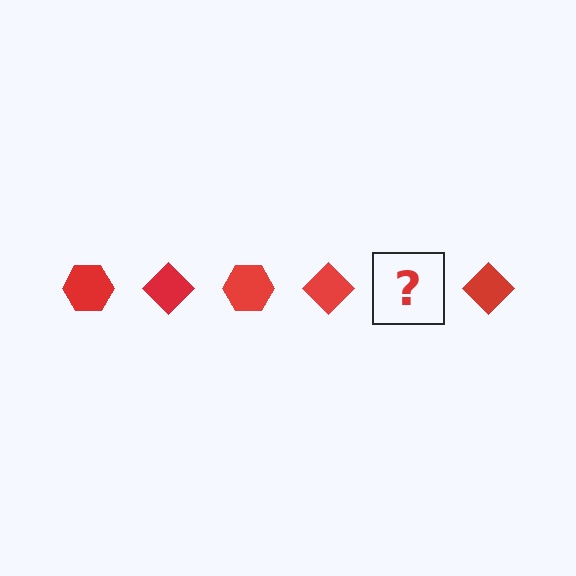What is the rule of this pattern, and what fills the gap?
The rule is that the pattern cycles through hexagon, diamond shapes in red. The gap should be filled with a red hexagon.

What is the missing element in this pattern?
The missing element is a red hexagon.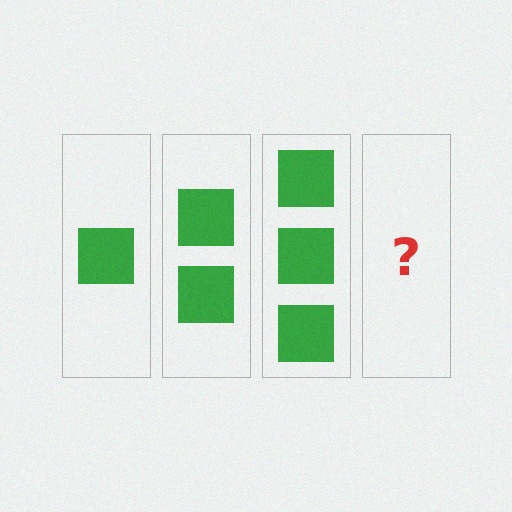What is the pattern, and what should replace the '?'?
The pattern is that each step adds one more square. The '?' should be 4 squares.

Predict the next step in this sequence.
The next step is 4 squares.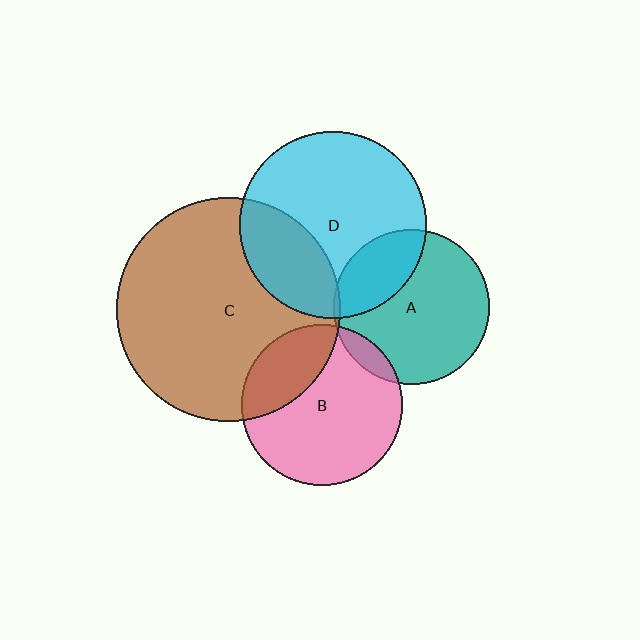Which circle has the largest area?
Circle C (brown).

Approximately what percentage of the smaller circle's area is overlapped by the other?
Approximately 5%.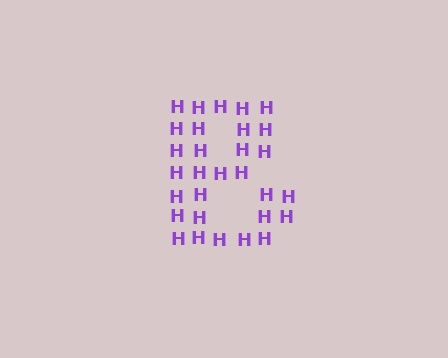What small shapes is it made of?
It is made of small letter H's.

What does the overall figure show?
The overall figure shows the letter B.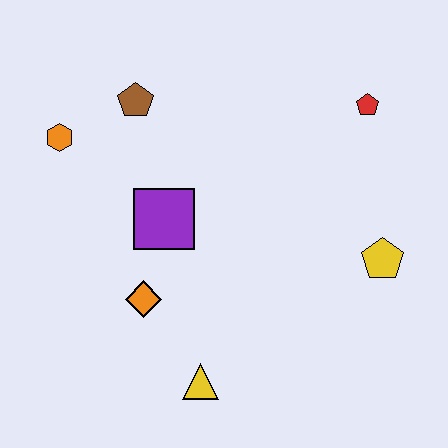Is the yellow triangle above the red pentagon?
No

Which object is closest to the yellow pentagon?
The red pentagon is closest to the yellow pentagon.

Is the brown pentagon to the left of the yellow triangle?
Yes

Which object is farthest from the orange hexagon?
The yellow pentagon is farthest from the orange hexagon.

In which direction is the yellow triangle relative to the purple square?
The yellow triangle is below the purple square.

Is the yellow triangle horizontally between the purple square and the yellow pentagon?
Yes